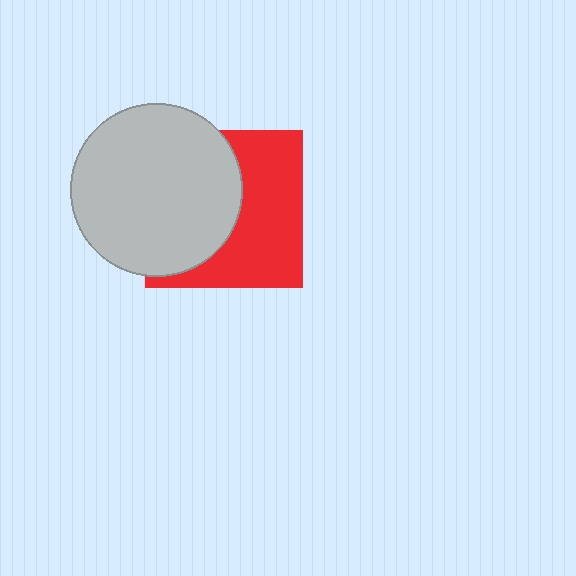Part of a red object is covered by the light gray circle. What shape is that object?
It is a square.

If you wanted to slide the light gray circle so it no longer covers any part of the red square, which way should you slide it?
Slide it left — that is the most direct way to separate the two shapes.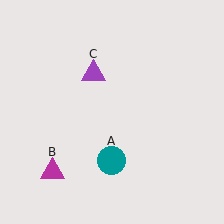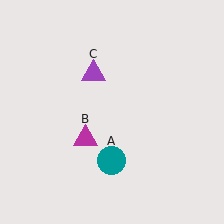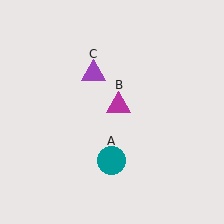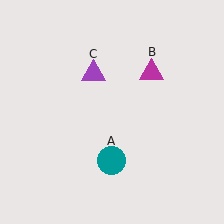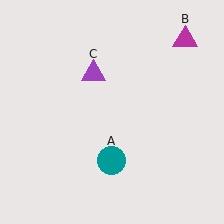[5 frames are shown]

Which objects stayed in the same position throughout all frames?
Teal circle (object A) and purple triangle (object C) remained stationary.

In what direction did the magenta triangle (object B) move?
The magenta triangle (object B) moved up and to the right.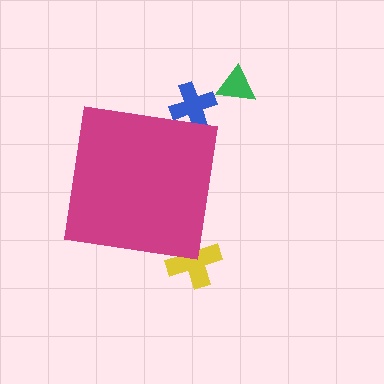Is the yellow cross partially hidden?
Yes, the yellow cross is partially hidden behind the magenta square.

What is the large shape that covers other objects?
A magenta square.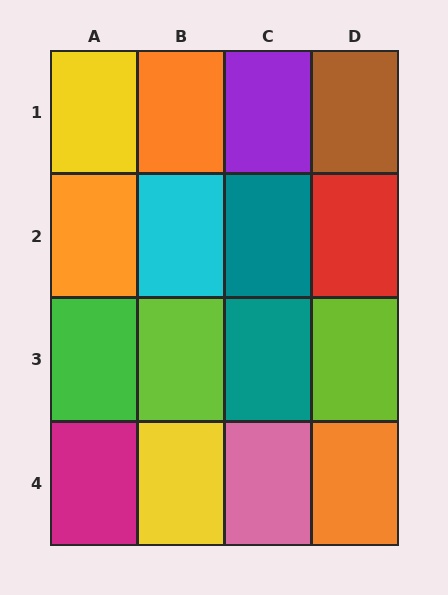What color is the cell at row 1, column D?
Brown.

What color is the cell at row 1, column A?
Yellow.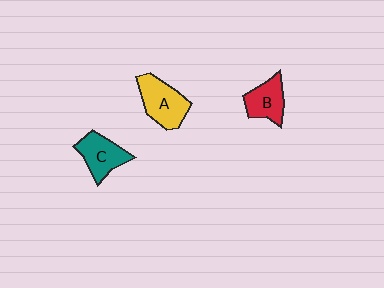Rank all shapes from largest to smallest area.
From largest to smallest: A (yellow), C (teal), B (red).